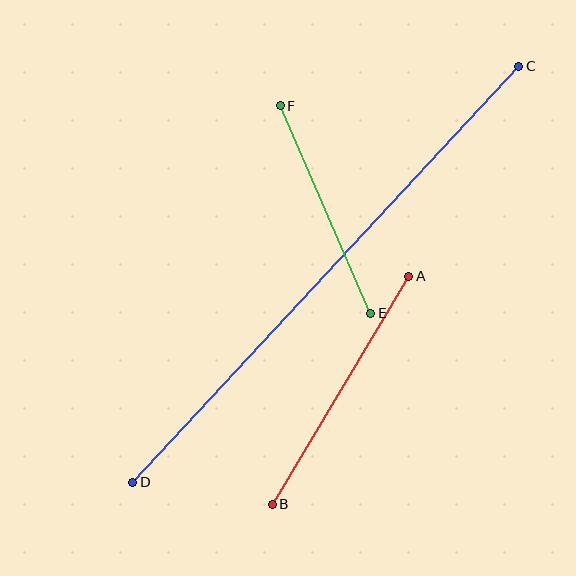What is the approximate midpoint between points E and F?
The midpoint is at approximately (326, 209) pixels.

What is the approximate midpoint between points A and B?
The midpoint is at approximately (340, 390) pixels.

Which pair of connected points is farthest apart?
Points C and D are farthest apart.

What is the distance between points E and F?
The distance is approximately 226 pixels.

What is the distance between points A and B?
The distance is approximately 266 pixels.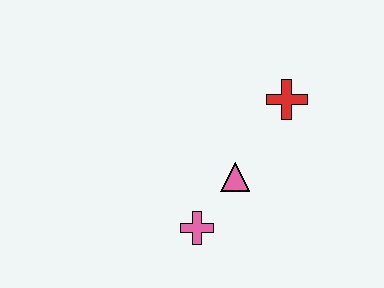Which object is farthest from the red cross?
The pink cross is farthest from the red cross.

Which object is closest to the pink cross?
The pink triangle is closest to the pink cross.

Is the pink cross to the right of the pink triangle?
No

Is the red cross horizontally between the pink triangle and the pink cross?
No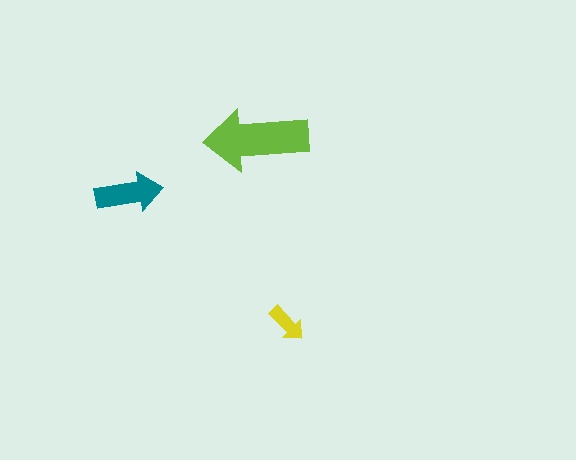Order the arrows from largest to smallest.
the lime one, the teal one, the yellow one.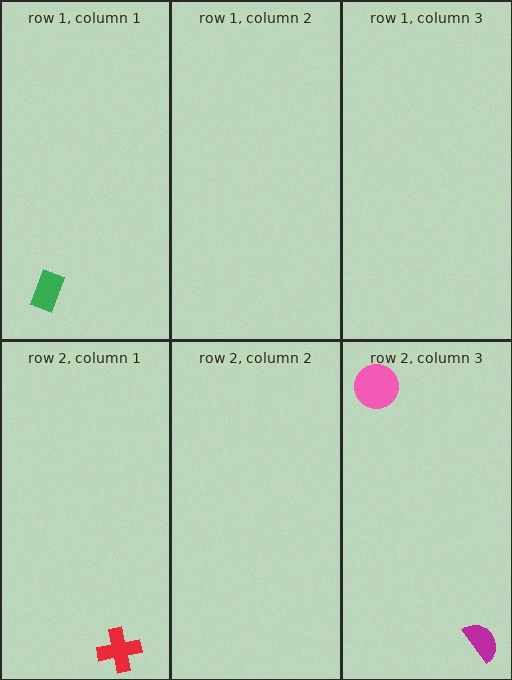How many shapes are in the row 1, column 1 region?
1.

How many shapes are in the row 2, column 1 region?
1.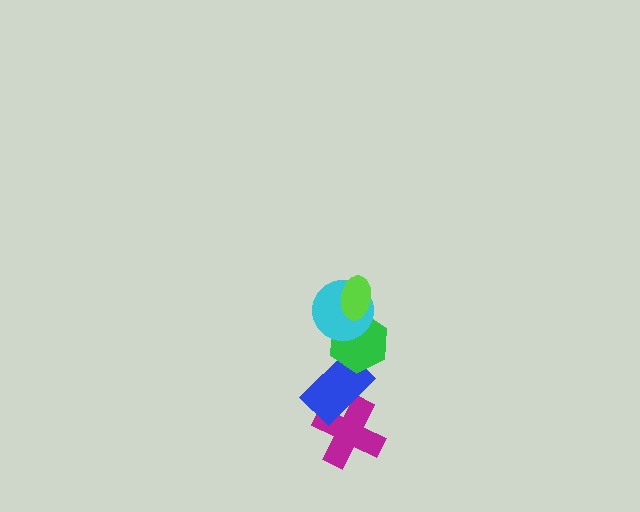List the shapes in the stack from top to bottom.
From top to bottom: the lime ellipse, the cyan circle, the green hexagon, the blue rectangle, the magenta cross.